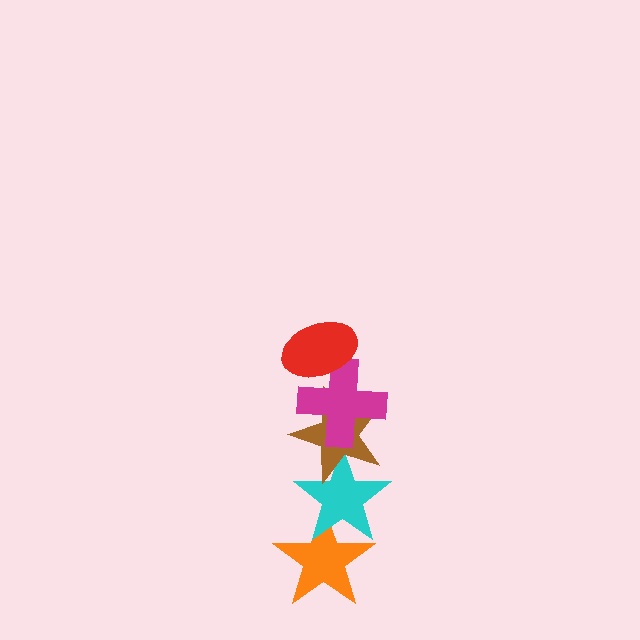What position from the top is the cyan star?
The cyan star is 4th from the top.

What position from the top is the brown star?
The brown star is 3rd from the top.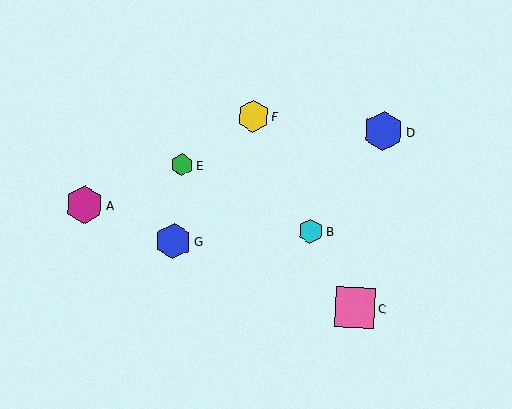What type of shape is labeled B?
Shape B is a cyan hexagon.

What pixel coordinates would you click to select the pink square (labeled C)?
Click at (355, 308) to select the pink square C.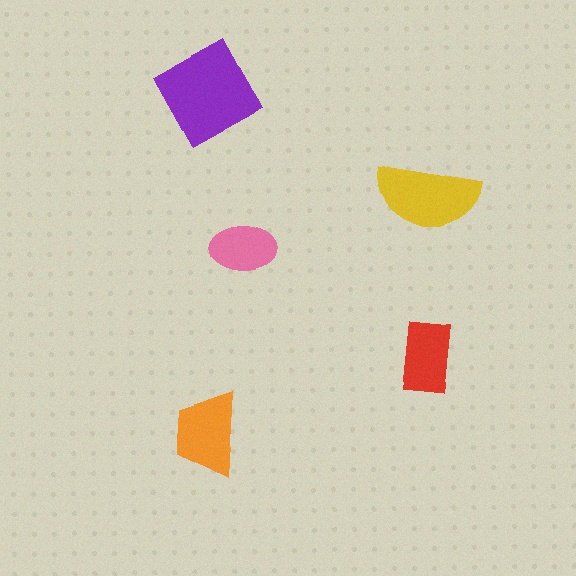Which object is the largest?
The purple diamond.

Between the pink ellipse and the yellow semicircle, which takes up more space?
The yellow semicircle.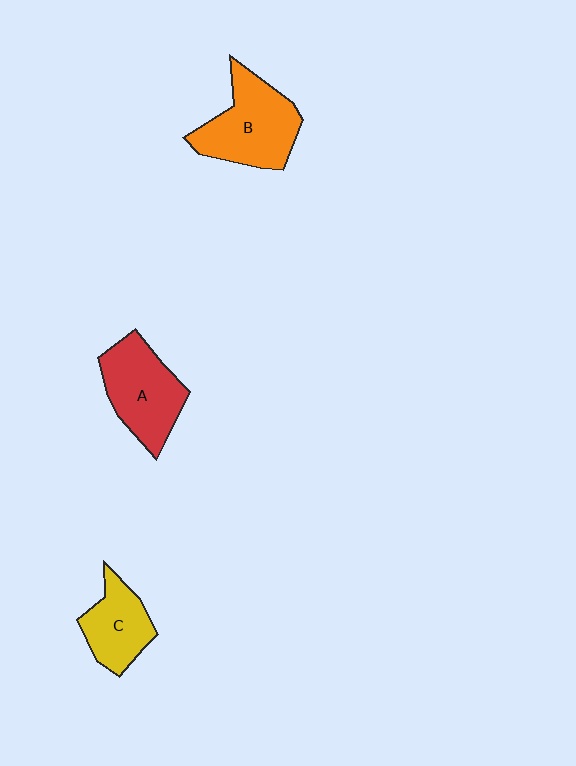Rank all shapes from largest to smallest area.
From largest to smallest: B (orange), A (red), C (yellow).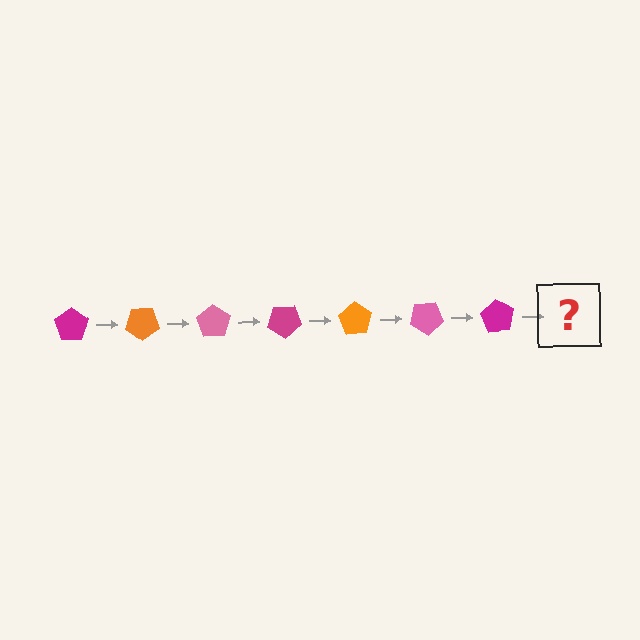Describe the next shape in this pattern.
It should be an orange pentagon, rotated 245 degrees from the start.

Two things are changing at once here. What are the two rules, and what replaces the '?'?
The two rules are that it rotates 35 degrees each step and the color cycles through magenta, orange, and pink. The '?' should be an orange pentagon, rotated 245 degrees from the start.